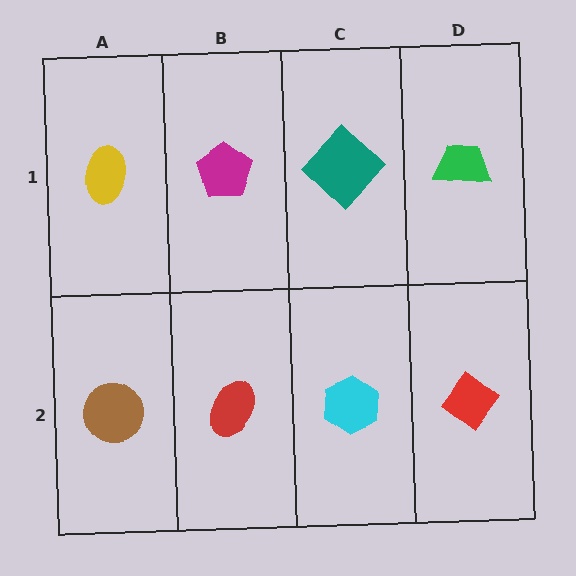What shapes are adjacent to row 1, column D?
A red diamond (row 2, column D), a teal diamond (row 1, column C).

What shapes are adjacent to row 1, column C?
A cyan hexagon (row 2, column C), a magenta pentagon (row 1, column B), a green trapezoid (row 1, column D).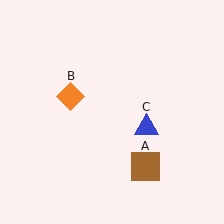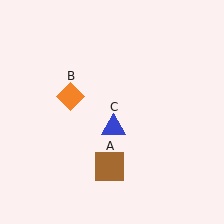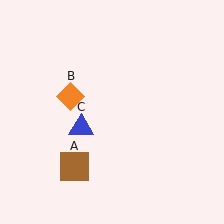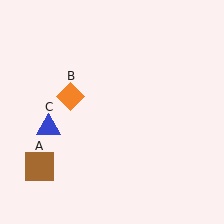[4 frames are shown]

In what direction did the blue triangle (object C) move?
The blue triangle (object C) moved left.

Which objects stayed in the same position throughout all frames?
Orange diamond (object B) remained stationary.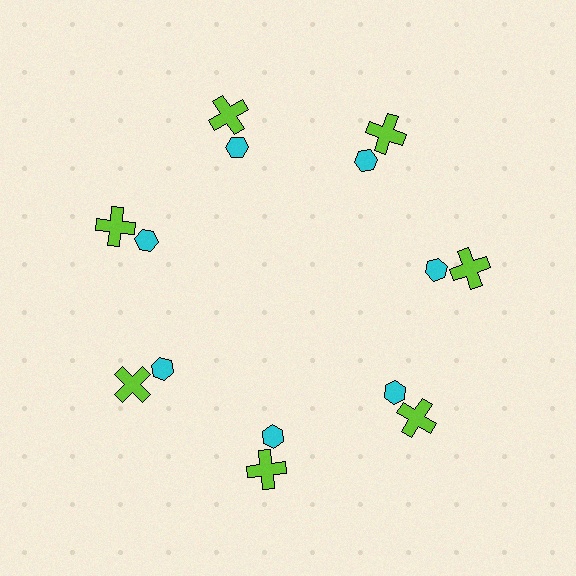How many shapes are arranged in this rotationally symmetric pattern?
There are 14 shapes, arranged in 7 groups of 2.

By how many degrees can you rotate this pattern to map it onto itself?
The pattern maps onto itself every 51 degrees of rotation.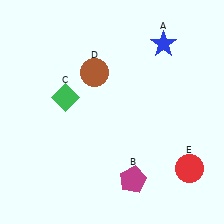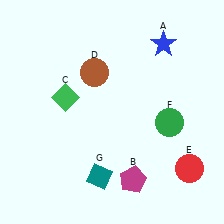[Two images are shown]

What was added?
A green circle (F), a teal diamond (G) were added in Image 2.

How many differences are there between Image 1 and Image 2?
There are 2 differences between the two images.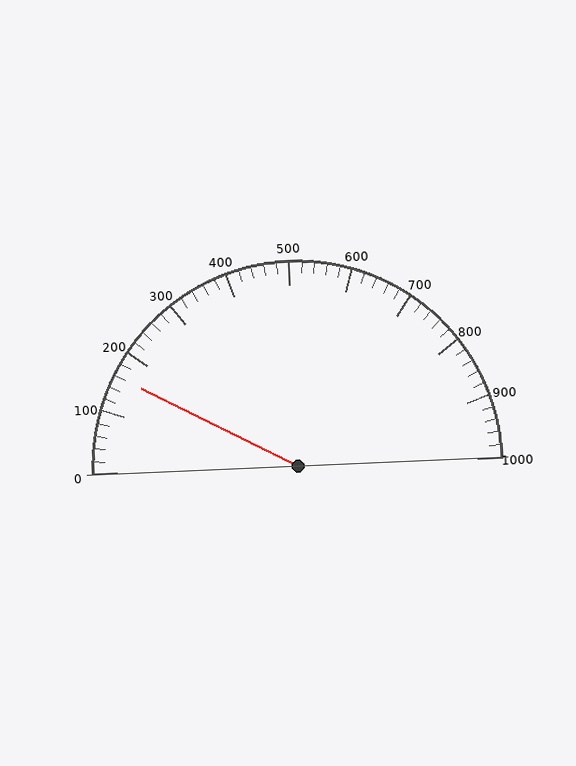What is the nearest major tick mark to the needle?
The nearest major tick mark is 200.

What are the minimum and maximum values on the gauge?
The gauge ranges from 0 to 1000.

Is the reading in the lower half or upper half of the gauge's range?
The reading is in the lower half of the range (0 to 1000).